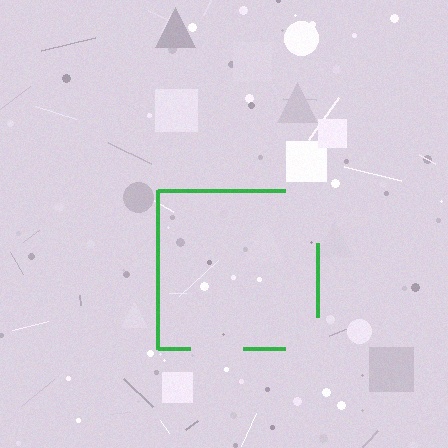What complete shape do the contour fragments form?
The contour fragments form a square.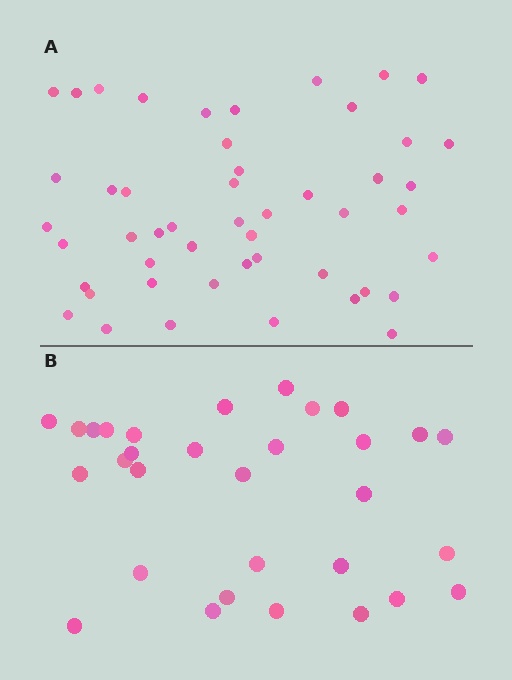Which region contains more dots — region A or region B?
Region A (the top region) has more dots.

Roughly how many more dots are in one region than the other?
Region A has approximately 20 more dots than region B.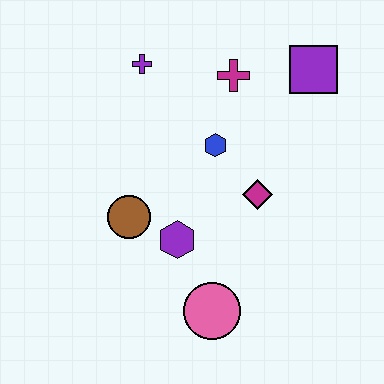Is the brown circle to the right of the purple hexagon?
No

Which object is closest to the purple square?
The magenta cross is closest to the purple square.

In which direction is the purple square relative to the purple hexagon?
The purple square is above the purple hexagon.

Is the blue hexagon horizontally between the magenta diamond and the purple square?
No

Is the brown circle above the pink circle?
Yes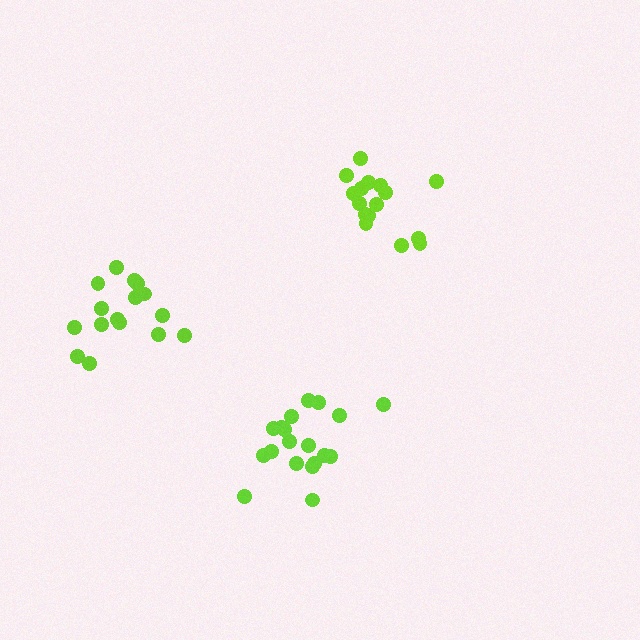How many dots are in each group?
Group 1: 16 dots, Group 2: 16 dots, Group 3: 19 dots (51 total).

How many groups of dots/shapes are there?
There are 3 groups.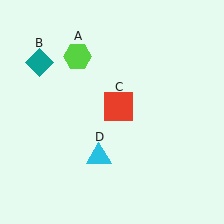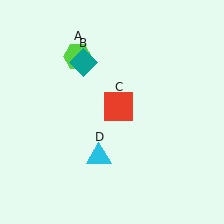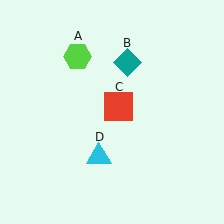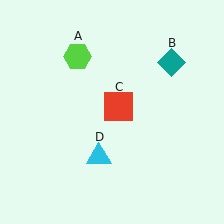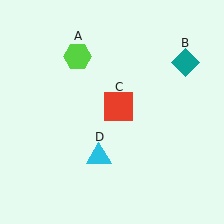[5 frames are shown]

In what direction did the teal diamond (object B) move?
The teal diamond (object B) moved right.